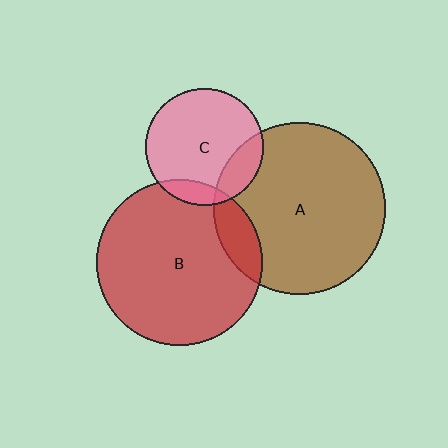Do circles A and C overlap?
Yes.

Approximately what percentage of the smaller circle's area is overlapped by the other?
Approximately 15%.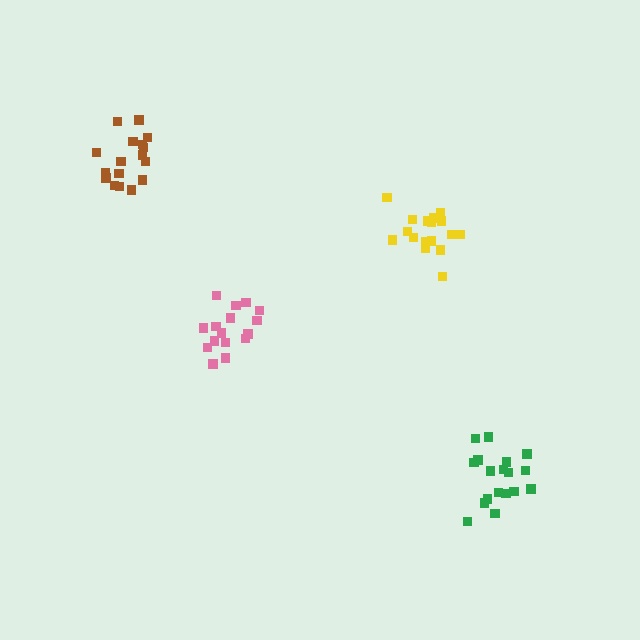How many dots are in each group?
Group 1: 16 dots, Group 2: 17 dots, Group 3: 17 dots, Group 4: 18 dots (68 total).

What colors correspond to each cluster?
The clusters are colored: pink, brown, yellow, green.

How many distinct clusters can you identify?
There are 4 distinct clusters.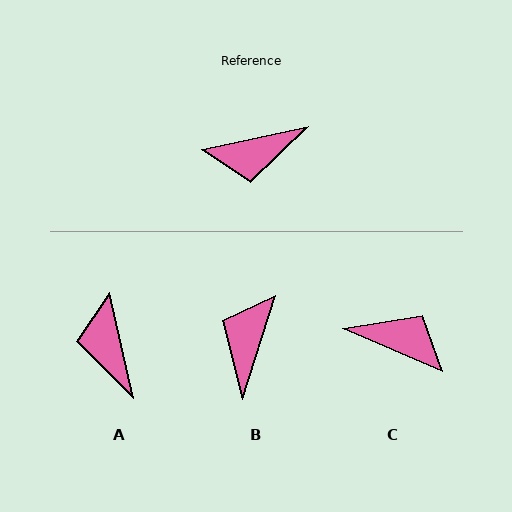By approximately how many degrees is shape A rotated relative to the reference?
Approximately 89 degrees clockwise.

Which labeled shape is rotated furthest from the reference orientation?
C, about 145 degrees away.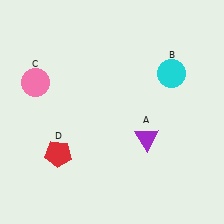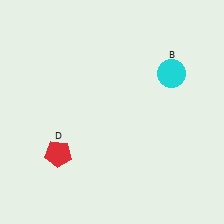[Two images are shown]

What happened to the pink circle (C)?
The pink circle (C) was removed in Image 2. It was in the top-left area of Image 1.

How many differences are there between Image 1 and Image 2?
There are 2 differences between the two images.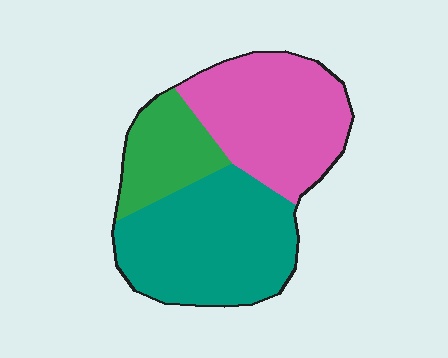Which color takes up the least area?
Green, at roughly 20%.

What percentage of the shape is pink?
Pink covers 38% of the shape.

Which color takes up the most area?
Teal, at roughly 45%.